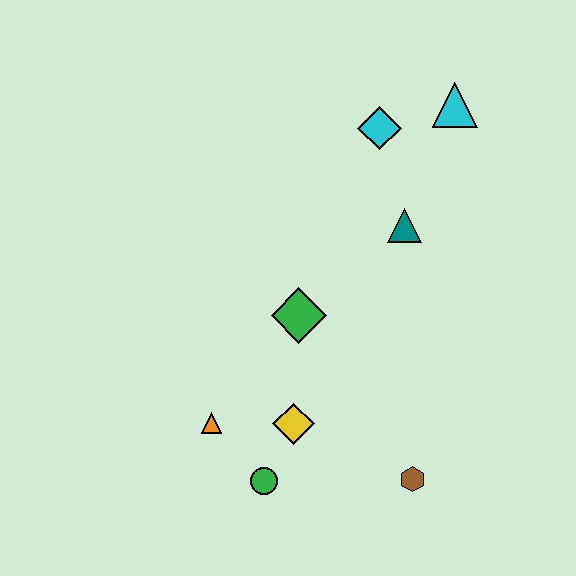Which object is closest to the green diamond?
The yellow diamond is closest to the green diamond.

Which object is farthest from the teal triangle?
The green circle is farthest from the teal triangle.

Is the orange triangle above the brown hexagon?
Yes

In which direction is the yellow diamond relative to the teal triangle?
The yellow diamond is below the teal triangle.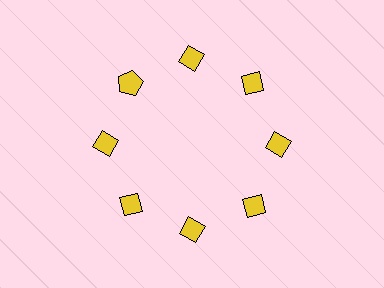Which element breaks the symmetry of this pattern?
The yellow pentagon at roughly the 10 o'clock position breaks the symmetry. All other shapes are yellow diamonds.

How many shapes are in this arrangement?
There are 8 shapes arranged in a ring pattern.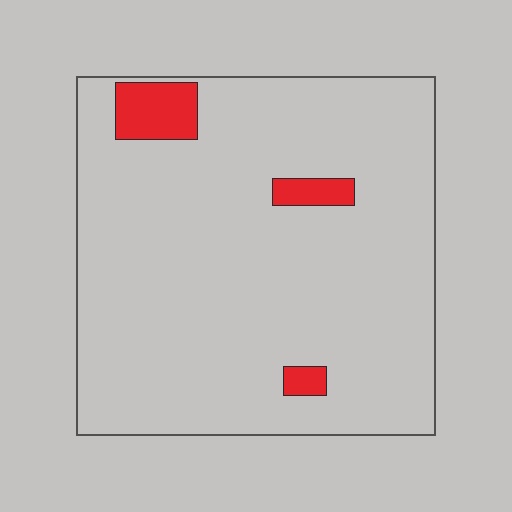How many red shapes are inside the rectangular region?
3.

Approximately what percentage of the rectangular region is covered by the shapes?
Approximately 5%.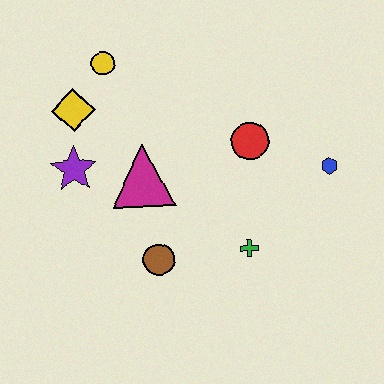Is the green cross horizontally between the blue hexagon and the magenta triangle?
Yes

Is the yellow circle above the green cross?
Yes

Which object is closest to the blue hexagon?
The red circle is closest to the blue hexagon.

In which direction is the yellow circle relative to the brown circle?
The yellow circle is above the brown circle.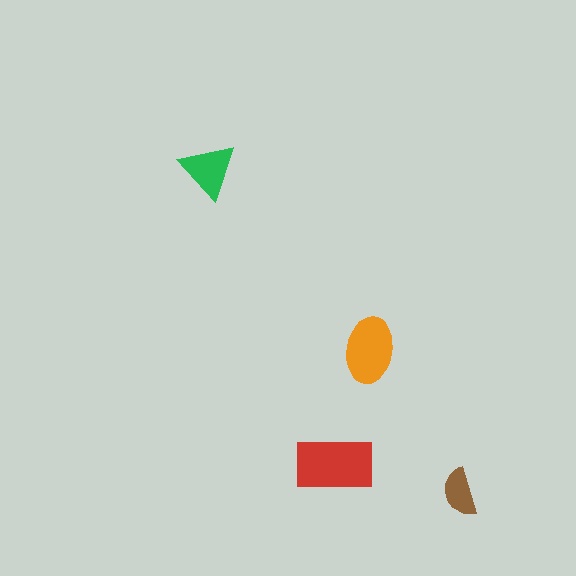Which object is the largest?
The red rectangle.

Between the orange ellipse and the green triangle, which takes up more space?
The orange ellipse.